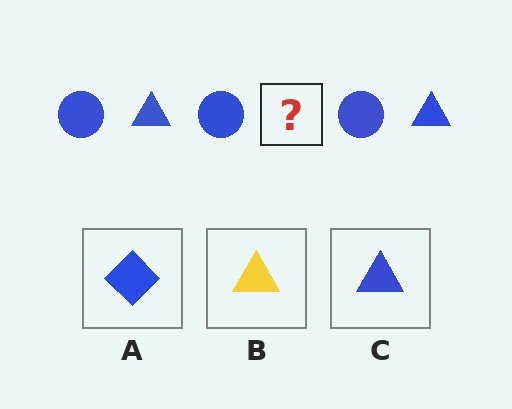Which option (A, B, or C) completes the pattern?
C.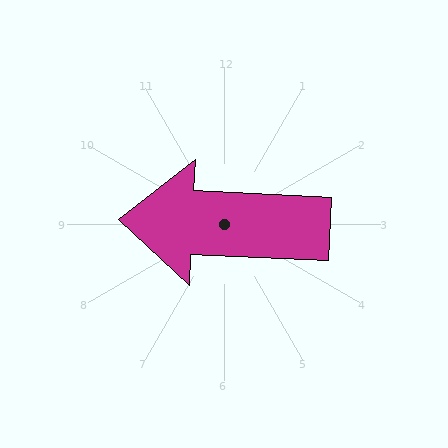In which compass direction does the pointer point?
West.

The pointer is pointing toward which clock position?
Roughly 9 o'clock.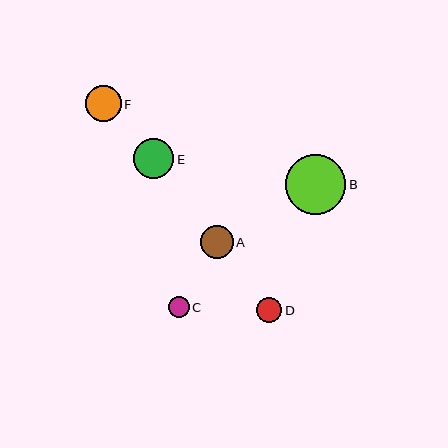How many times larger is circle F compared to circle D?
Circle F is approximately 1.4 times the size of circle D.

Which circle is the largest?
Circle B is the largest with a size of approximately 60 pixels.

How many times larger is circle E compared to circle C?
Circle E is approximately 2.0 times the size of circle C.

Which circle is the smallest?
Circle C is the smallest with a size of approximately 21 pixels.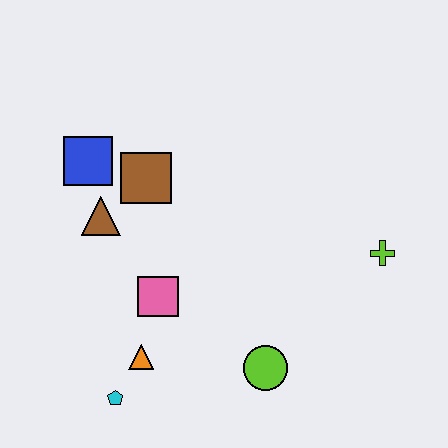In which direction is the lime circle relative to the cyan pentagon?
The lime circle is to the right of the cyan pentagon.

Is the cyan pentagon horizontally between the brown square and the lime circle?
No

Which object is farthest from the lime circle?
The blue square is farthest from the lime circle.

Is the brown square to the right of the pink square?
No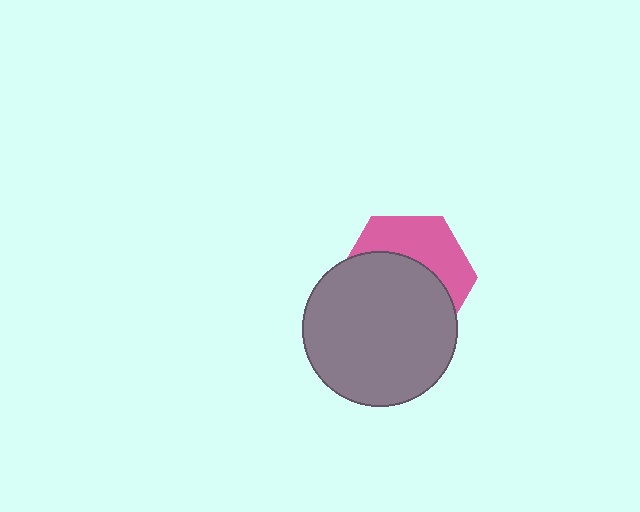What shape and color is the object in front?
The object in front is a gray circle.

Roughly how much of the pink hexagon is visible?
A small part of it is visible (roughly 40%).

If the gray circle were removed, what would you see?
You would see the complete pink hexagon.